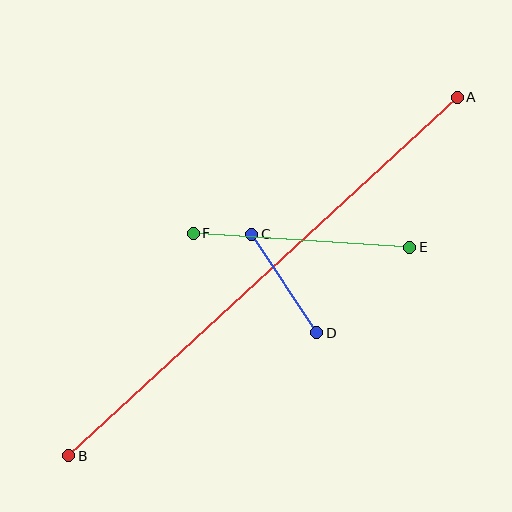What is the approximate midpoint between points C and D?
The midpoint is at approximately (284, 284) pixels.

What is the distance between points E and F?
The distance is approximately 217 pixels.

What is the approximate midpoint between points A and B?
The midpoint is at approximately (263, 276) pixels.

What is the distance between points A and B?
The distance is approximately 528 pixels.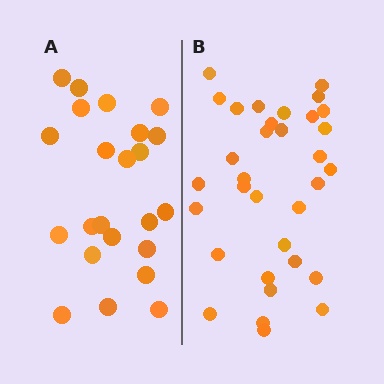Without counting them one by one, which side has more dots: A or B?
Region B (the right region) has more dots.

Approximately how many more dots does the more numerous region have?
Region B has roughly 10 or so more dots than region A.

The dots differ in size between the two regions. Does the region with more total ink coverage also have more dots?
No. Region A has more total ink coverage because its dots are larger, but region B actually contains more individual dots. Total area can be misleading — the number of items is what matters here.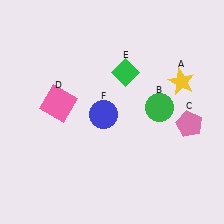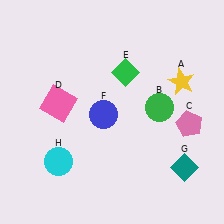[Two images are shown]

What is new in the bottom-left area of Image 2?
A cyan circle (H) was added in the bottom-left area of Image 2.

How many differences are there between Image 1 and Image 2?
There are 2 differences between the two images.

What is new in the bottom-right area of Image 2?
A teal diamond (G) was added in the bottom-right area of Image 2.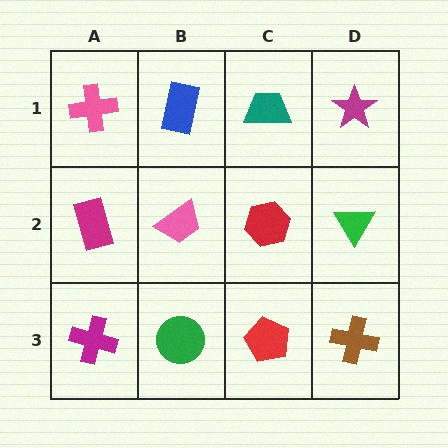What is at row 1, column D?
A magenta star.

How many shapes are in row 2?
4 shapes.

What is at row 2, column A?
A magenta rectangle.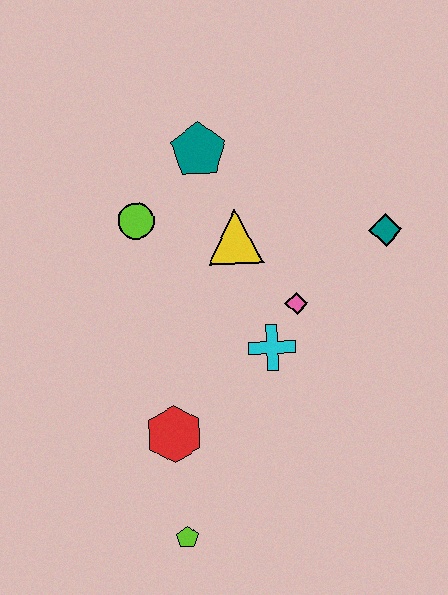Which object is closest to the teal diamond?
The pink diamond is closest to the teal diamond.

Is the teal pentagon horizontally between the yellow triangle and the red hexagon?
Yes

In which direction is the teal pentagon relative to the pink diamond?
The teal pentagon is above the pink diamond.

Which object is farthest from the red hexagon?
The teal diamond is farthest from the red hexagon.